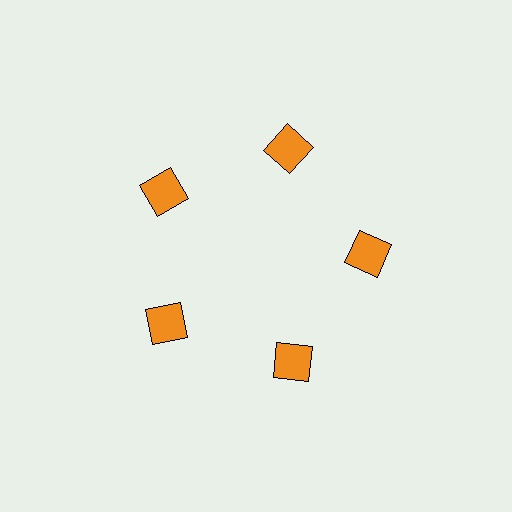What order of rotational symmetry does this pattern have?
This pattern has 5-fold rotational symmetry.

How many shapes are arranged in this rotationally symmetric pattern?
There are 5 shapes, arranged in 5 groups of 1.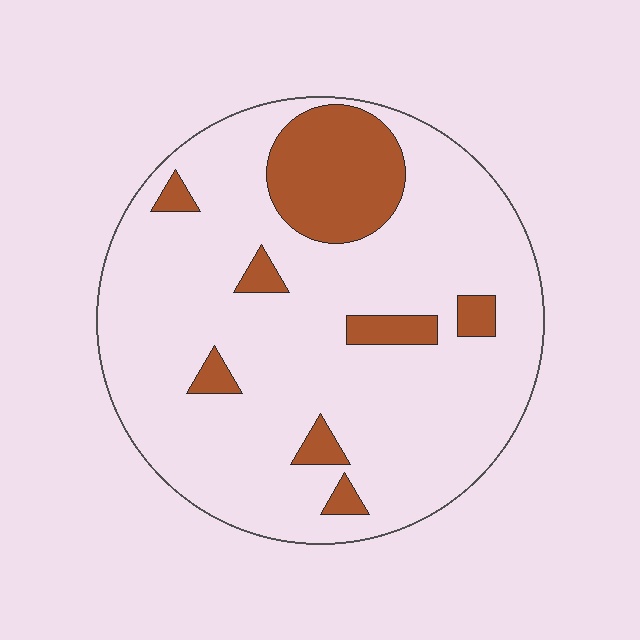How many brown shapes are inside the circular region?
8.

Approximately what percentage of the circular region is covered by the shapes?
Approximately 15%.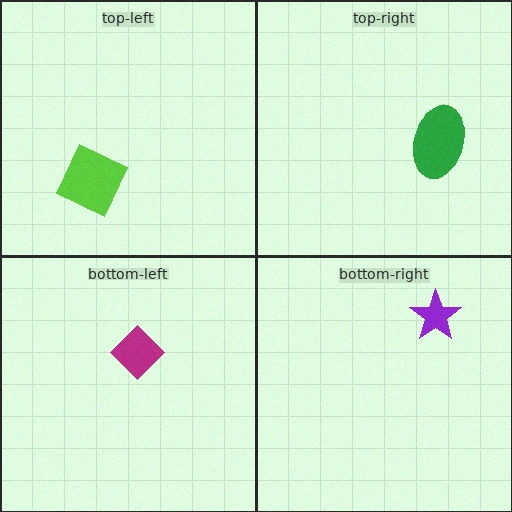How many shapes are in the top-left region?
1.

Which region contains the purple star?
The bottom-right region.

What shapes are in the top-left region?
The lime square.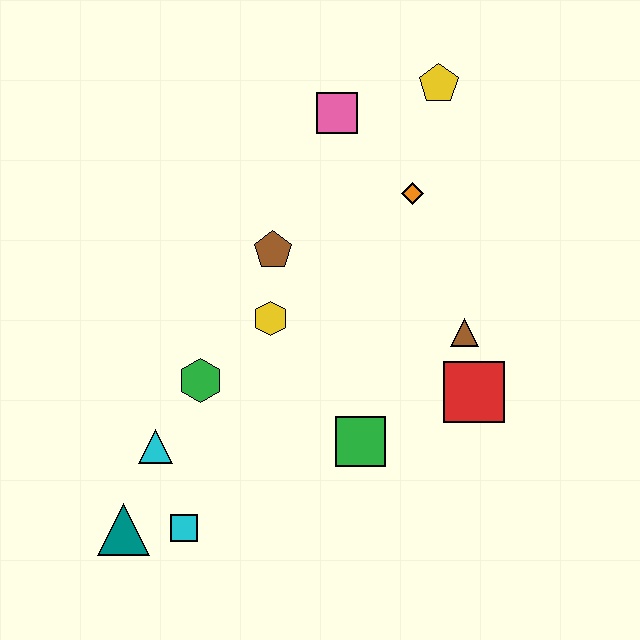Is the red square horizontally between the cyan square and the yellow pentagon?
No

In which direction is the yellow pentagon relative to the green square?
The yellow pentagon is above the green square.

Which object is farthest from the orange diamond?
The teal triangle is farthest from the orange diamond.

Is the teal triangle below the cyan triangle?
Yes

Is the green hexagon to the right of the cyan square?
Yes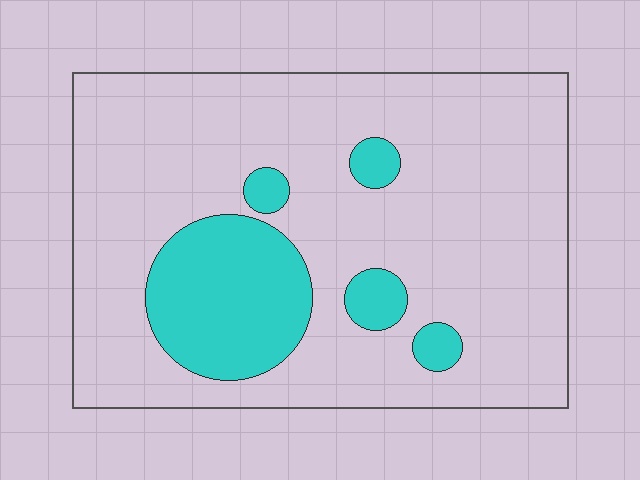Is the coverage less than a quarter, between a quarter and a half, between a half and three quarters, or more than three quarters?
Less than a quarter.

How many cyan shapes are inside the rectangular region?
5.